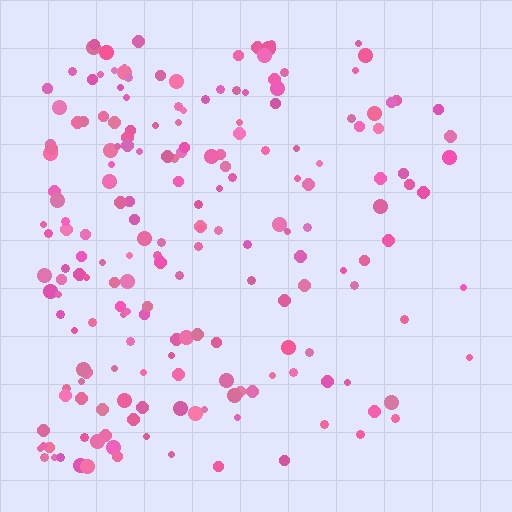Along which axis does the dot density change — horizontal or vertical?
Horizontal.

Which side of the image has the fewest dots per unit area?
The right.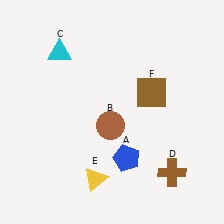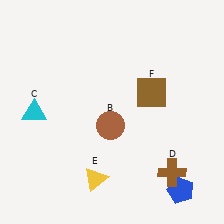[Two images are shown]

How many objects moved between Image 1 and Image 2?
2 objects moved between the two images.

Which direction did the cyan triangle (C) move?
The cyan triangle (C) moved down.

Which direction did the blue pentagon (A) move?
The blue pentagon (A) moved right.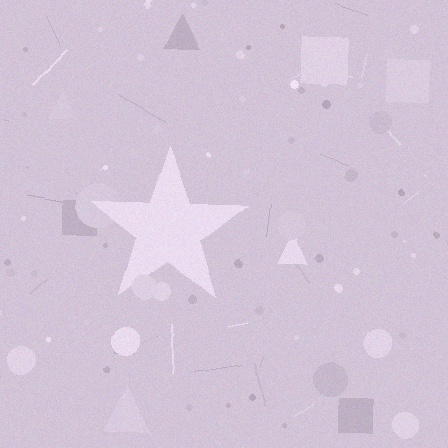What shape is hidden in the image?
A star is hidden in the image.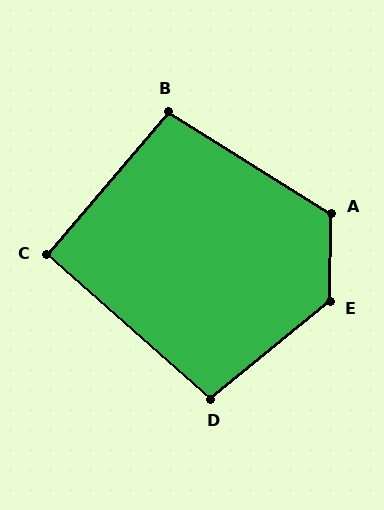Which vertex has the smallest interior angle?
C, at approximately 91 degrees.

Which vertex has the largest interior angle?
E, at approximately 130 degrees.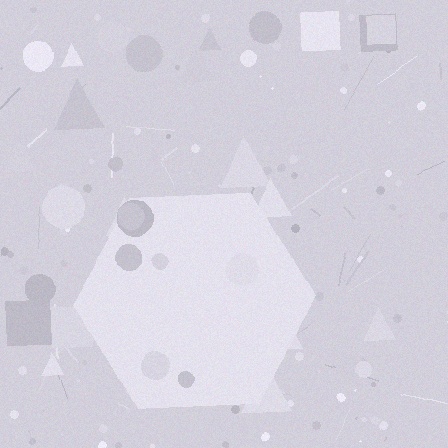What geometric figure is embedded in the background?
A hexagon is embedded in the background.